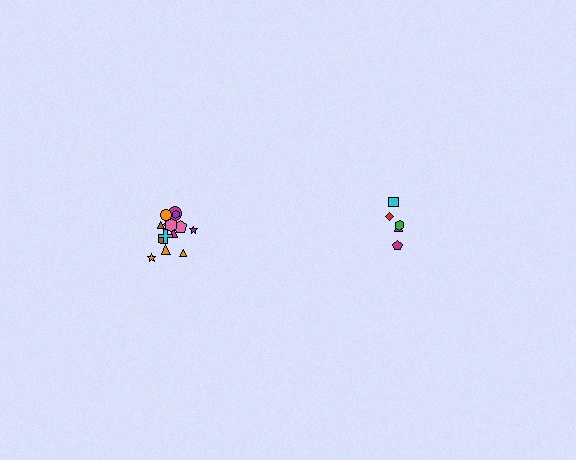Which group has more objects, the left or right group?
The left group.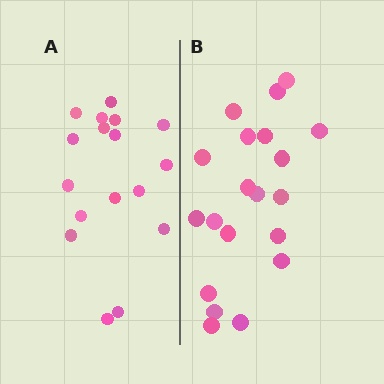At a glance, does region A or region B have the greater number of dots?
Region B (the right region) has more dots.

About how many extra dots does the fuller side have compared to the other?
Region B has just a few more — roughly 2 or 3 more dots than region A.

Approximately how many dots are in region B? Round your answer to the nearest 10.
About 20 dots.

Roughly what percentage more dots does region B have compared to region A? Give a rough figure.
About 20% more.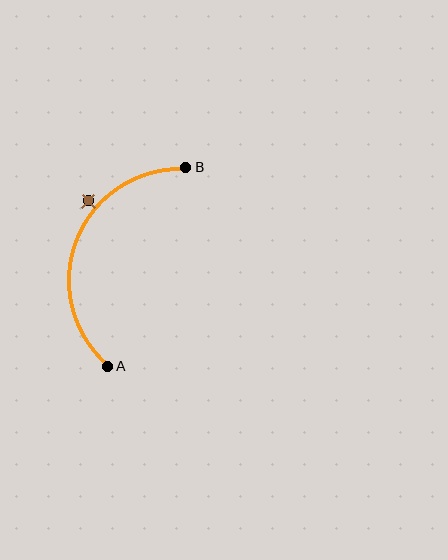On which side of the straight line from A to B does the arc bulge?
The arc bulges to the left of the straight line connecting A and B.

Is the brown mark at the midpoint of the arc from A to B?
No — the brown mark does not lie on the arc at all. It sits slightly outside the curve.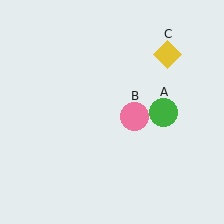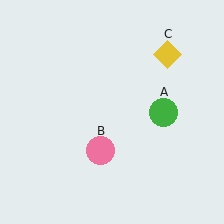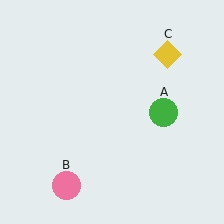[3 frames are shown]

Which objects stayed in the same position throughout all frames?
Green circle (object A) and yellow diamond (object C) remained stationary.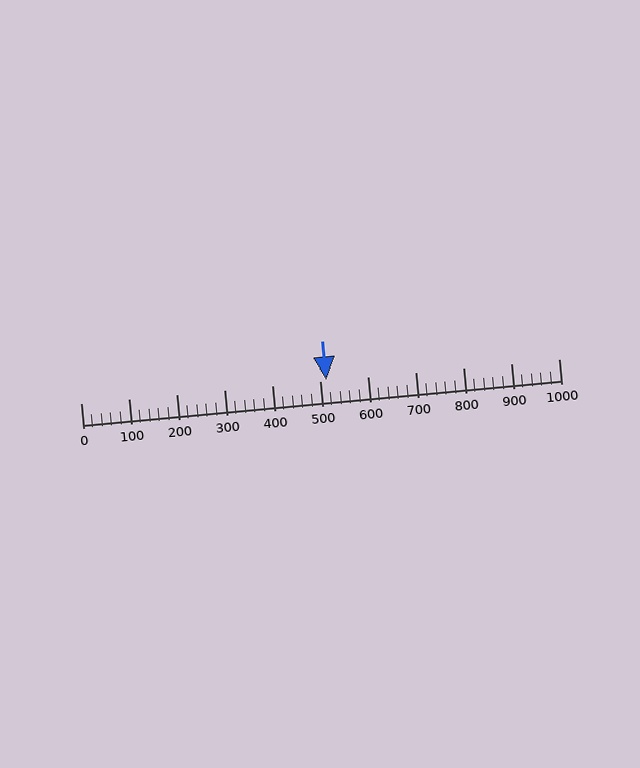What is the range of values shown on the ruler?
The ruler shows values from 0 to 1000.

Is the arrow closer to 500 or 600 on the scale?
The arrow is closer to 500.